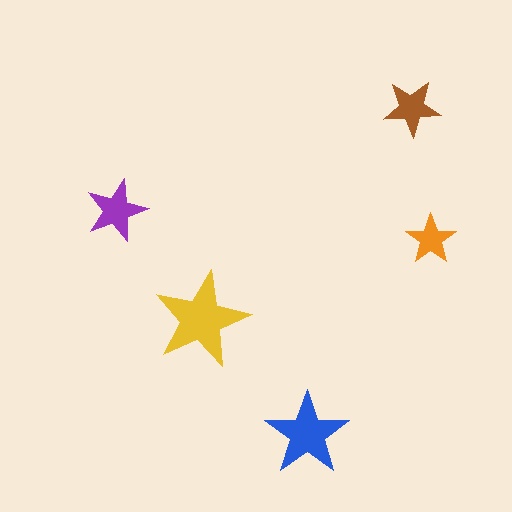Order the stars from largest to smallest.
the yellow one, the blue one, the purple one, the brown one, the orange one.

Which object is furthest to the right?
The orange star is rightmost.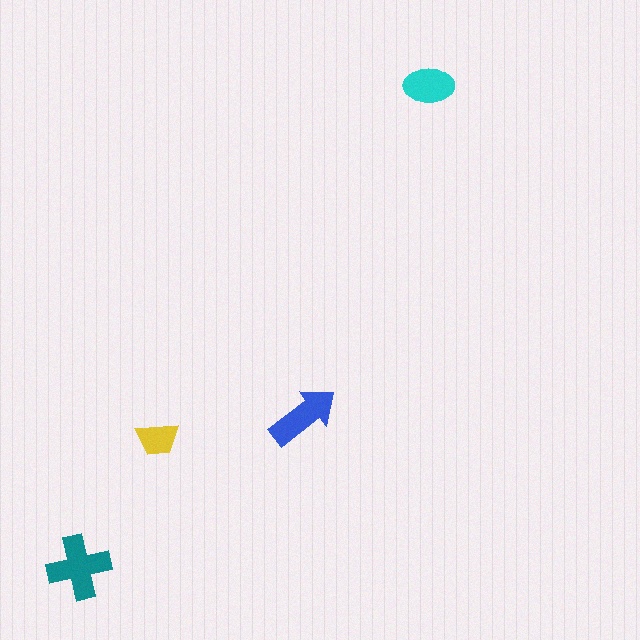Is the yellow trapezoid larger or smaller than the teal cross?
Smaller.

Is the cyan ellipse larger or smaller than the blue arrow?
Smaller.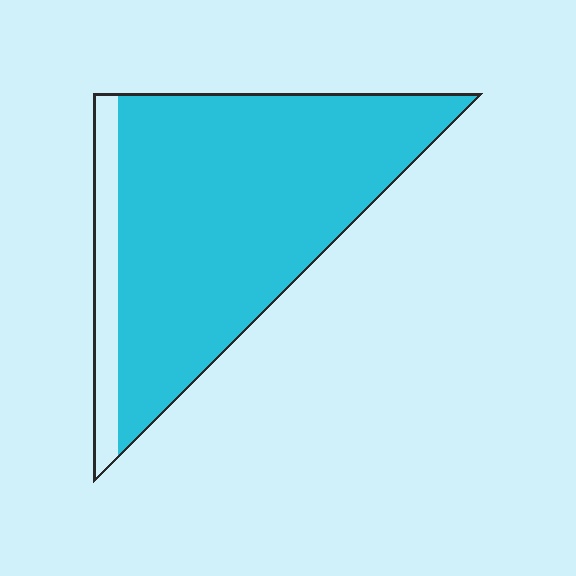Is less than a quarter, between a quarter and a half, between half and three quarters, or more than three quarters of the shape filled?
More than three quarters.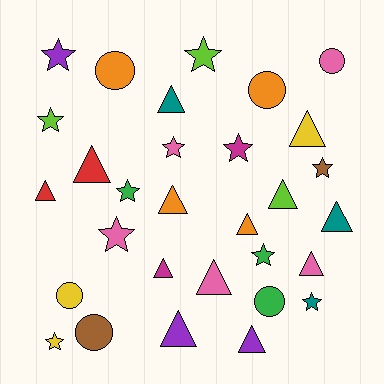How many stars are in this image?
There are 11 stars.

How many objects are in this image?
There are 30 objects.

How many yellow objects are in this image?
There are 3 yellow objects.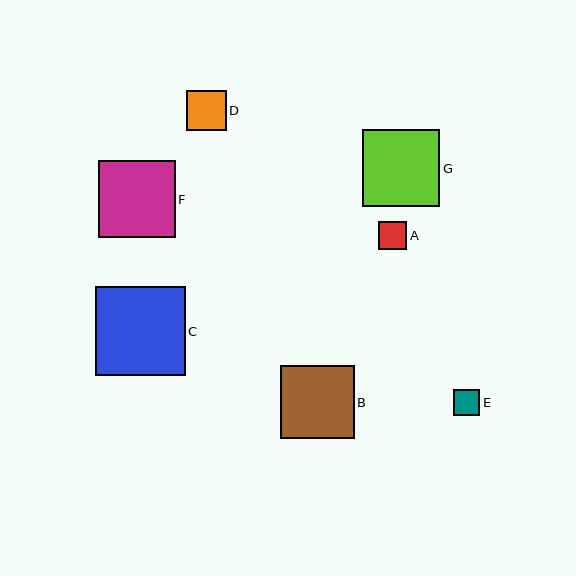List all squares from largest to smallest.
From largest to smallest: C, G, F, B, D, A, E.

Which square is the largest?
Square C is the largest with a size of approximately 90 pixels.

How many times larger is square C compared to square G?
Square C is approximately 1.2 times the size of square G.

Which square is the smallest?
Square E is the smallest with a size of approximately 26 pixels.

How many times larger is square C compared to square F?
Square C is approximately 1.2 times the size of square F.